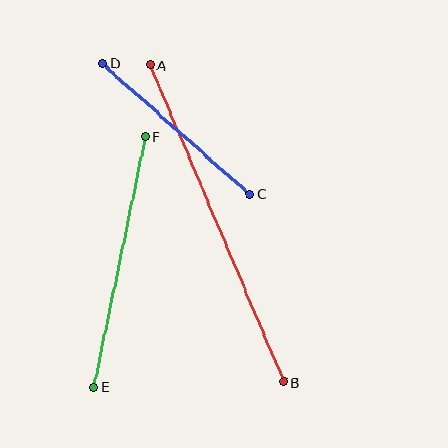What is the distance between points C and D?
The distance is approximately 196 pixels.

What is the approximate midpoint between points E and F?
The midpoint is at approximately (120, 262) pixels.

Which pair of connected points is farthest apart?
Points A and B are farthest apart.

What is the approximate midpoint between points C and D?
The midpoint is at approximately (176, 129) pixels.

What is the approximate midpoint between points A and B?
The midpoint is at approximately (217, 224) pixels.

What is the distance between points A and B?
The distance is approximately 344 pixels.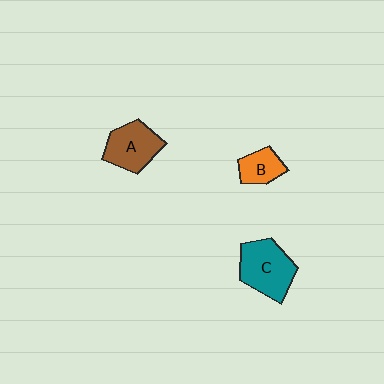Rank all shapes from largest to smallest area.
From largest to smallest: C (teal), A (brown), B (orange).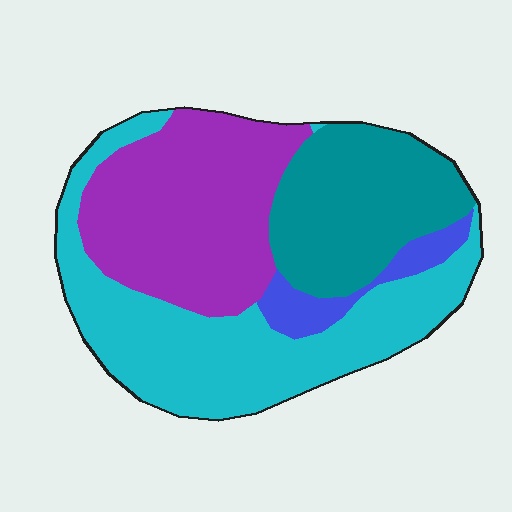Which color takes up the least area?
Blue, at roughly 5%.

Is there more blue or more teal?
Teal.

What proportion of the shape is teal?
Teal covers roughly 25% of the shape.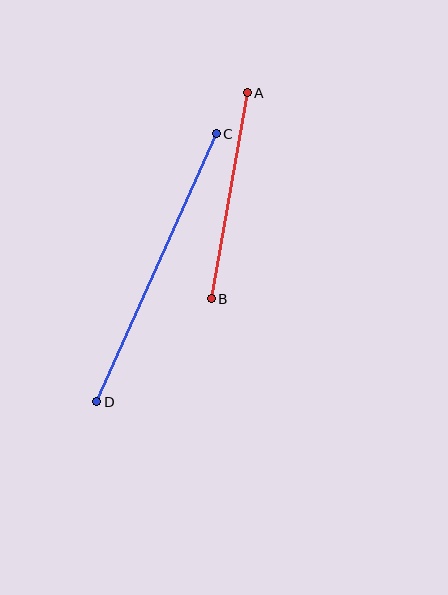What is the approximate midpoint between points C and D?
The midpoint is at approximately (156, 268) pixels.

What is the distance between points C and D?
The distance is approximately 293 pixels.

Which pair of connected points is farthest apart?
Points C and D are farthest apart.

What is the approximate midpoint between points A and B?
The midpoint is at approximately (229, 196) pixels.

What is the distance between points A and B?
The distance is approximately 209 pixels.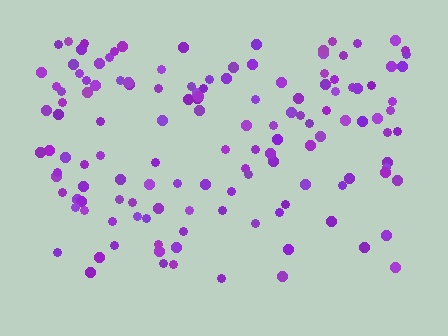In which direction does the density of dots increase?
From bottom to top, with the top side densest.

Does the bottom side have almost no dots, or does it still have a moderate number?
Still a moderate number, just noticeably fewer than the top.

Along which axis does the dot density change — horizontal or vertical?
Vertical.